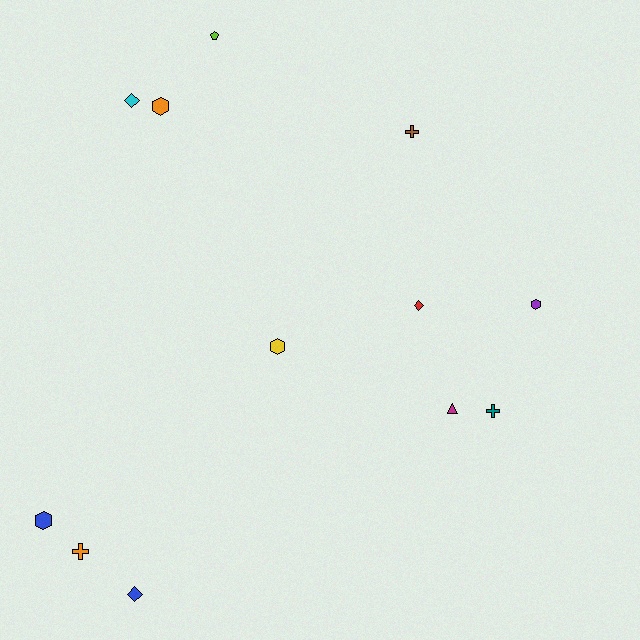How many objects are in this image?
There are 12 objects.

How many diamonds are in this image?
There are 3 diamonds.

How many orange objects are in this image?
There are 2 orange objects.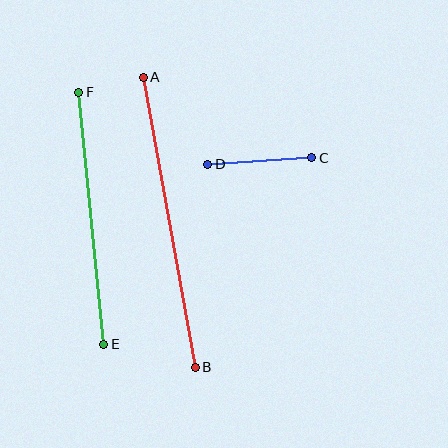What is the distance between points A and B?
The distance is approximately 295 pixels.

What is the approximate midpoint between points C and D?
The midpoint is at approximately (260, 161) pixels.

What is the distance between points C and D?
The distance is approximately 104 pixels.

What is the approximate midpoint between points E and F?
The midpoint is at approximately (91, 218) pixels.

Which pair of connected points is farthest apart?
Points A and B are farthest apart.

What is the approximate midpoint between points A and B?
The midpoint is at approximately (169, 222) pixels.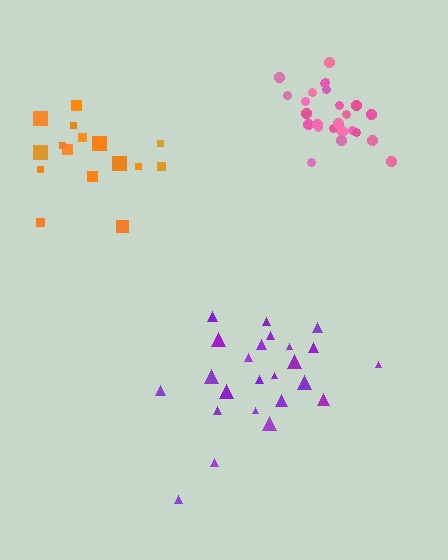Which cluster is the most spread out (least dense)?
Orange.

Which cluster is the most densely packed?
Pink.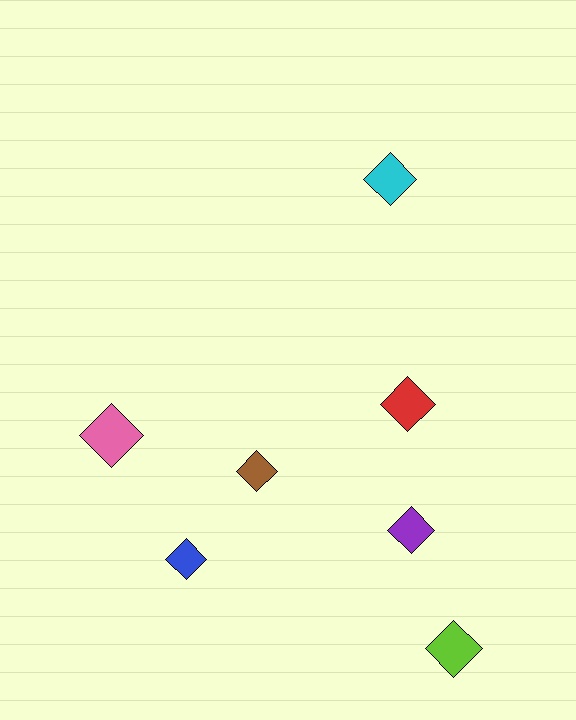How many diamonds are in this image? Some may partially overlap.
There are 7 diamonds.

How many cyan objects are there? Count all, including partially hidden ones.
There is 1 cyan object.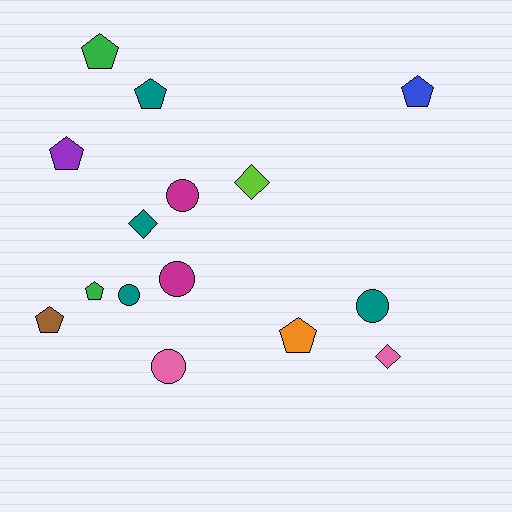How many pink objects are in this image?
There are 2 pink objects.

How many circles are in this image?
There are 5 circles.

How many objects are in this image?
There are 15 objects.